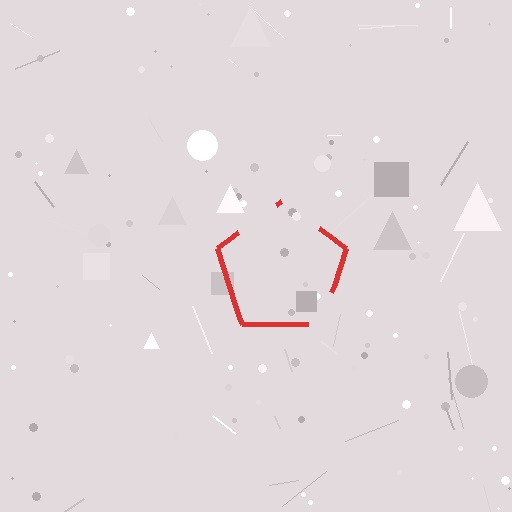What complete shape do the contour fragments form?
The contour fragments form a pentagon.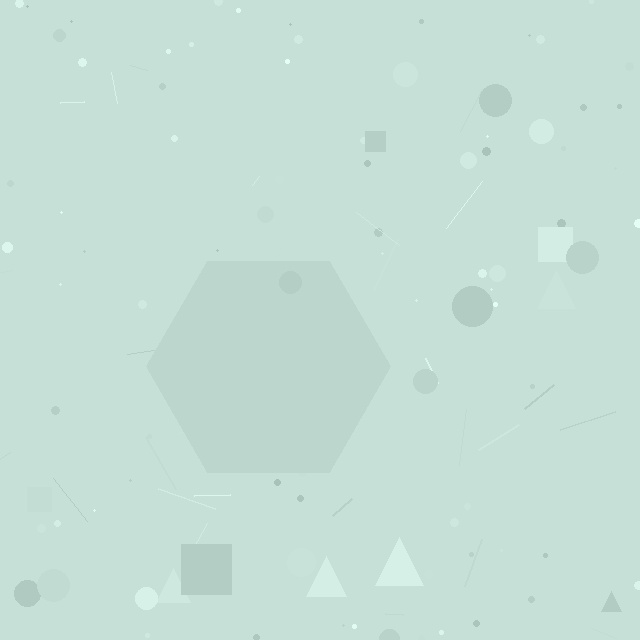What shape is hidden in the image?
A hexagon is hidden in the image.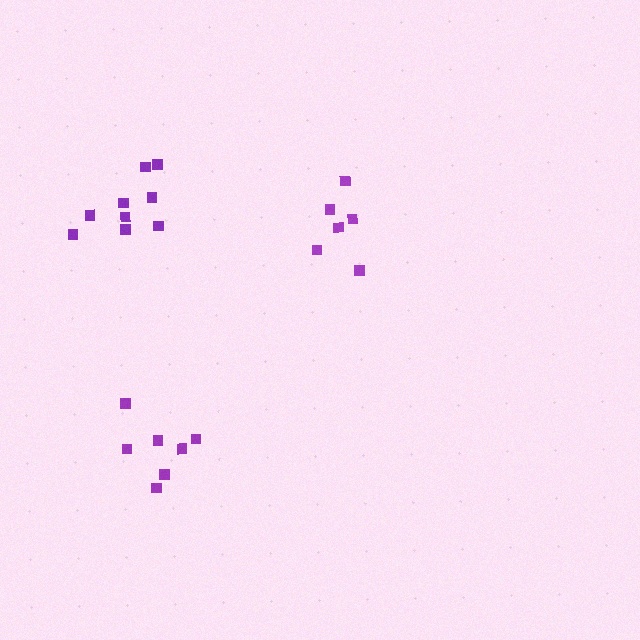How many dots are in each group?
Group 1: 7 dots, Group 2: 6 dots, Group 3: 9 dots (22 total).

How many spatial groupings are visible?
There are 3 spatial groupings.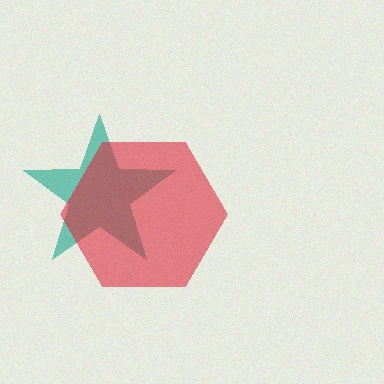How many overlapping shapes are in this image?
There are 2 overlapping shapes in the image.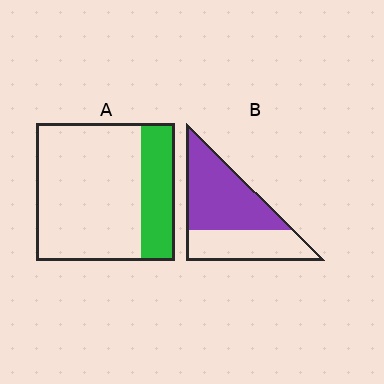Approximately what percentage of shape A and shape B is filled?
A is approximately 25% and B is approximately 60%.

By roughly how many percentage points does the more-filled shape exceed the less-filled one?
By roughly 35 percentage points (B over A).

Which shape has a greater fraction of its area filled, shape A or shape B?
Shape B.